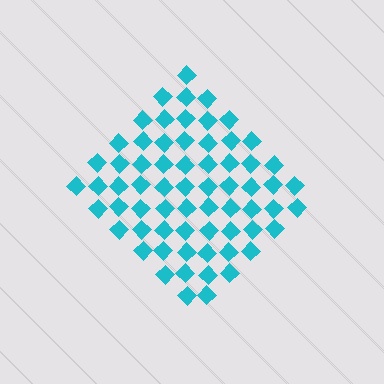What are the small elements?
The small elements are diamonds.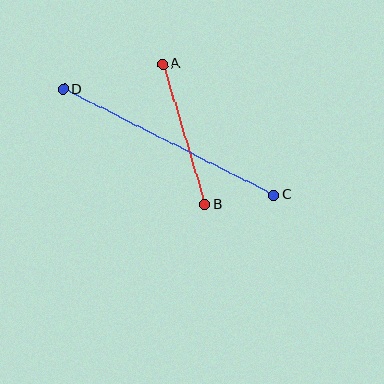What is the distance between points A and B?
The distance is approximately 147 pixels.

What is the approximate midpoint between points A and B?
The midpoint is at approximately (184, 134) pixels.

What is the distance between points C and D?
The distance is approximately 236 pixels.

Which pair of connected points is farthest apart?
Points C and D are farthest apart.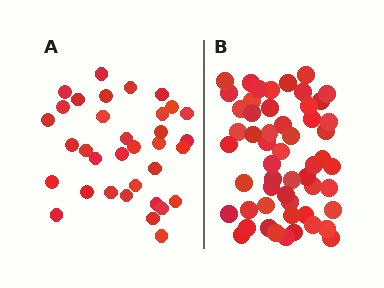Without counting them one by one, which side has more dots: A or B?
Region B (the right region) has more dots.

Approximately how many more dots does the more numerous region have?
Region B has approximately 20 more dots than region A.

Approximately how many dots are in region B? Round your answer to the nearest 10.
About 50 dots. (The exact count is 54, which rounds to 50.)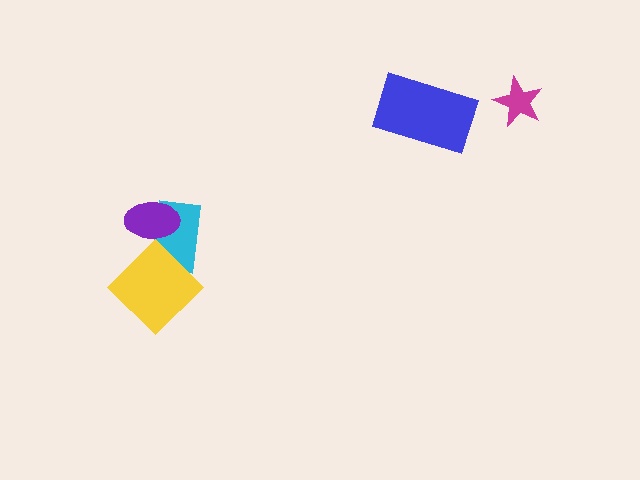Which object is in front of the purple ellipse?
The yellow diamond is in front of the purple ellipse.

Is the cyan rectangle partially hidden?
Yes, it is partially covered by another shape.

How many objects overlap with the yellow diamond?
2 objects overlap with the yellow diamond.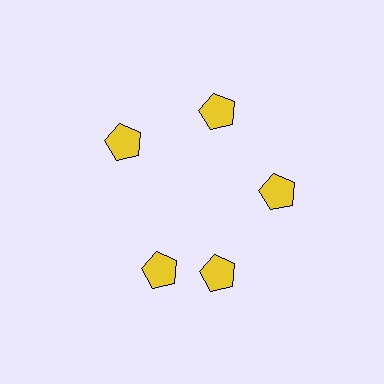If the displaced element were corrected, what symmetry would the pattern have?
It would have 5-fold rotational symmetry — the pattern would map onto itself every 72 degrees.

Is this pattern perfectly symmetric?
No. The 5 yellow pentagons are arranged in a ring, but one element near the 8 o'clock position is rotated out of alignment along the ring, breaking the 5-fold rotational symmetry.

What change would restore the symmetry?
The symmetry would be restored by rotating it back into even spacing with its neighbors so that all 5 pentagons sit at equal angles and equal distance from the center.